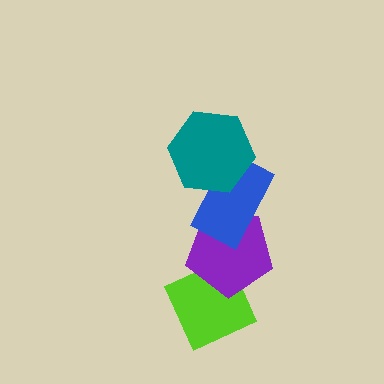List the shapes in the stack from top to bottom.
From top to bottom: the teal hexagon, the blue rectangle, the purple pentagon, the lime diamond.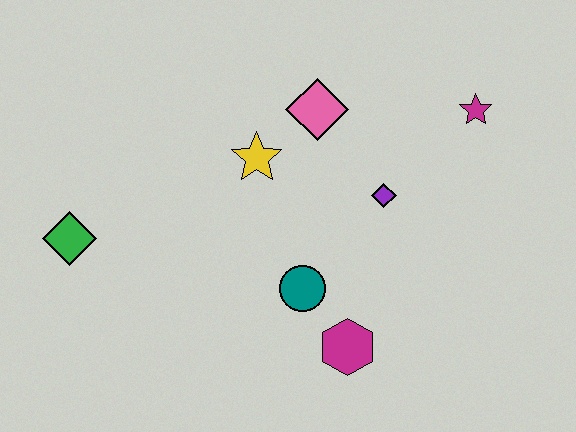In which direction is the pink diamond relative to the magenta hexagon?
The pink diamond is above the magenta hexagon.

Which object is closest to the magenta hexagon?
The teal circle is closest to the magenta hexagon.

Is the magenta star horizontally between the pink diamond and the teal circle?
No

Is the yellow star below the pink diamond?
Yes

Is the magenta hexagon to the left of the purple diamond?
Yes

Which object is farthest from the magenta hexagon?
The green diamond is farthest from the magenta hexagon.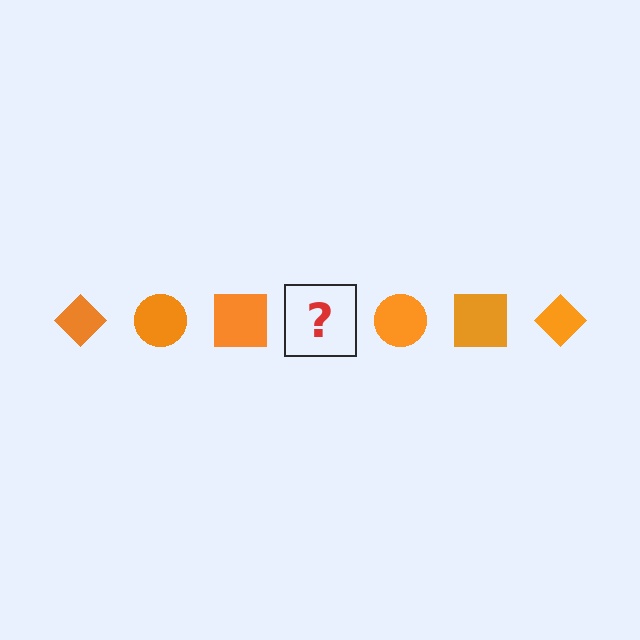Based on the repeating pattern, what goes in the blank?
The blank should be an orange diamond.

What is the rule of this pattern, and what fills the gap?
The rule is that the pattern cycles through diamond, circle, square shapes in orange. The gap should be filled with an orange diamond.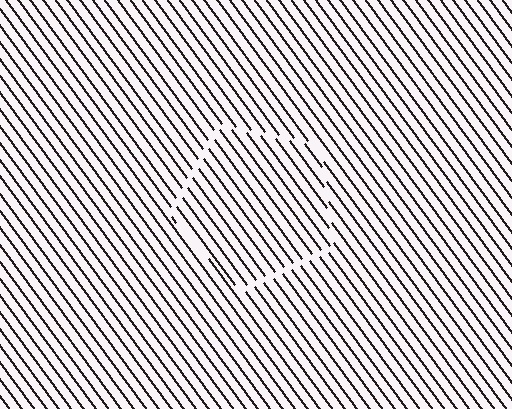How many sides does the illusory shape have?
5 sides — the line-ends trace a pentagon.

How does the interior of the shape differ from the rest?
The interior of the shape contains the same grating, shifted by half a period — the contour is defined by the phase discontinuity where line-ends from the inner and outer gratings abut.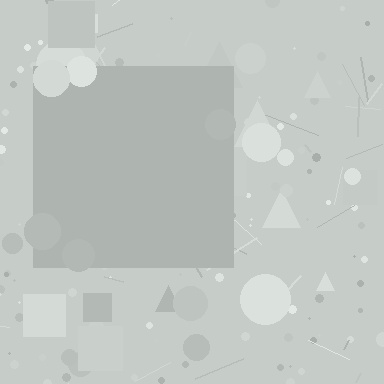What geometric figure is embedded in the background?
A square is embedded in the background.